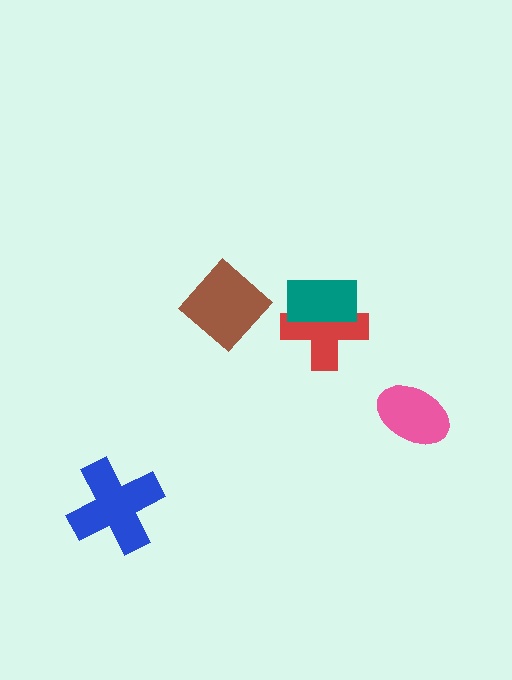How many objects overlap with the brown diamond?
0 objects overlap with the brown diamond.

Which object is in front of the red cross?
The teal rectangle is in front of the red cross.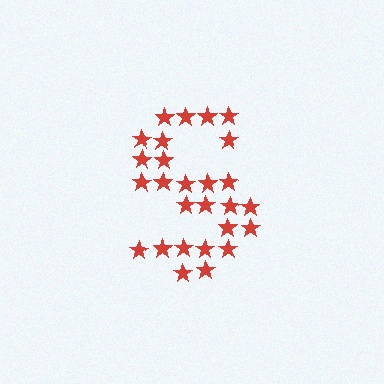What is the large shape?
The large shape is the letter S.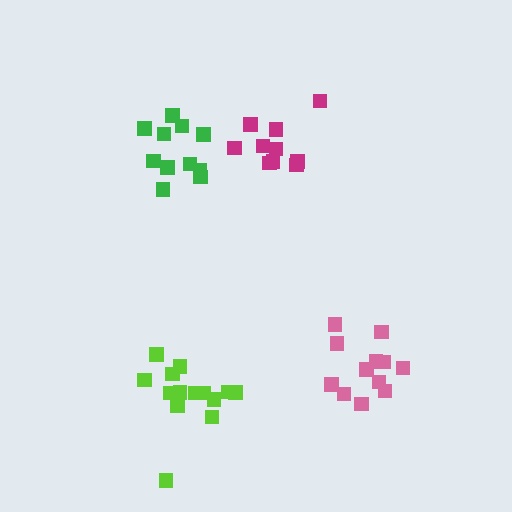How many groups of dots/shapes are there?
There are 4 groups.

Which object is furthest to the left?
The green cluster is leftmost.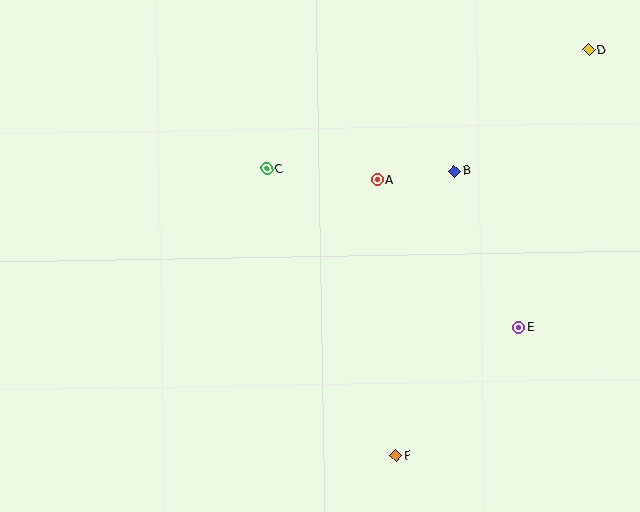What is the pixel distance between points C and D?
The distance between C and D is 343 pixels.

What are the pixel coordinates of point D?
Point D is at (589, 50).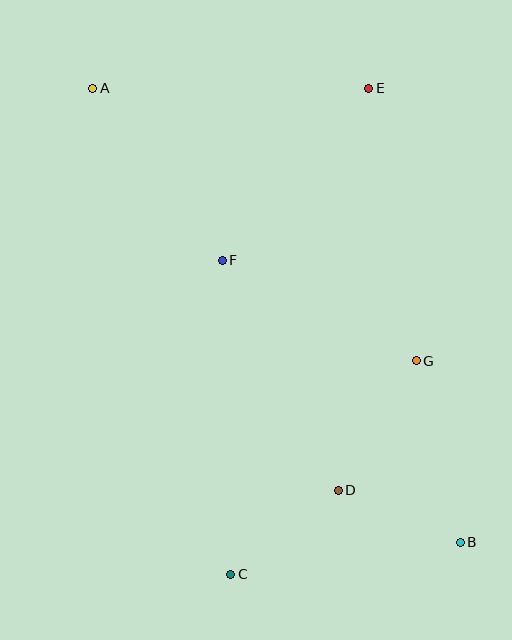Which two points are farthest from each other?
Points A and B are farthest from each other.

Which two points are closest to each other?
Points B and D are closest to each other.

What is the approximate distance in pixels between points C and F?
The distance between C and F is approximately 314 pixels.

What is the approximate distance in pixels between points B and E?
The distance between B and E is approximately 463 pixels.